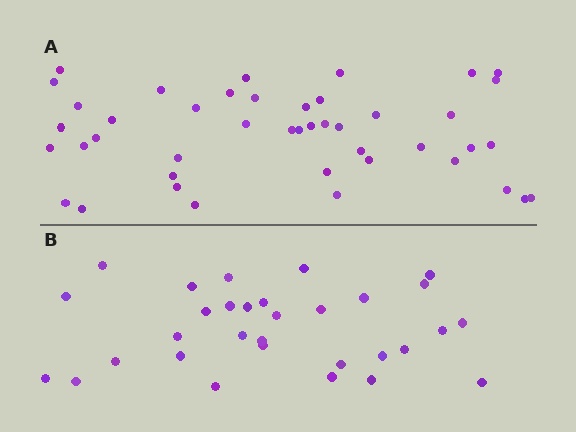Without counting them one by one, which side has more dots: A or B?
Region A (the top region) has more dots.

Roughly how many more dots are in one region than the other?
Region A has approximately 15 more dots than region B.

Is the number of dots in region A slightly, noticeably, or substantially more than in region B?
Region A has noticeably more, but not dramatically so. The ratio is roughly 1.4 to 1.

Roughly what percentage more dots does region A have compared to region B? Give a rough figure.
About 40% more.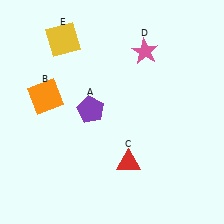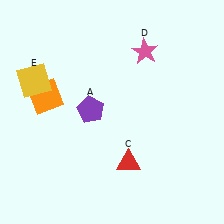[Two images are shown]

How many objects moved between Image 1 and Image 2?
1 object moved between the two images.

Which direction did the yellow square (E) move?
The yellow square (E) moved down.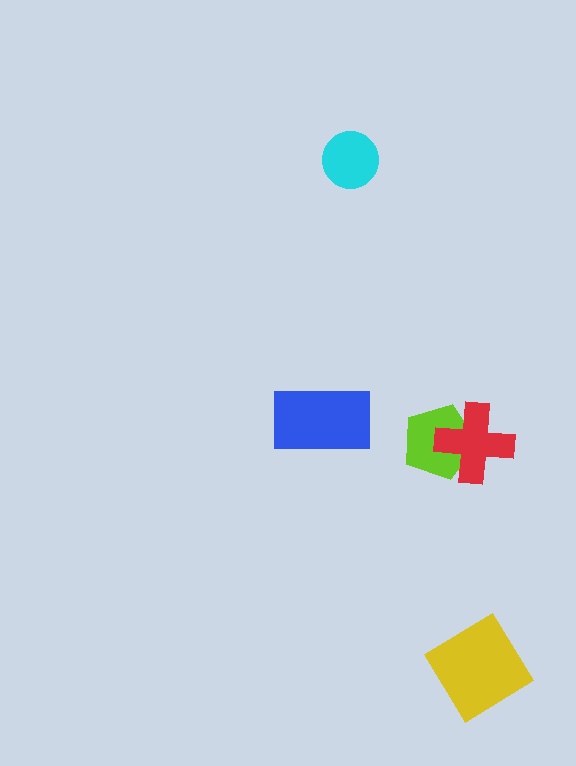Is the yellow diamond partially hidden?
No, no other shape covers it.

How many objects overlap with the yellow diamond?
0 objects overlap with the yellow diamond.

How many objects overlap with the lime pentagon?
1 object overlaps with the lime pentagon.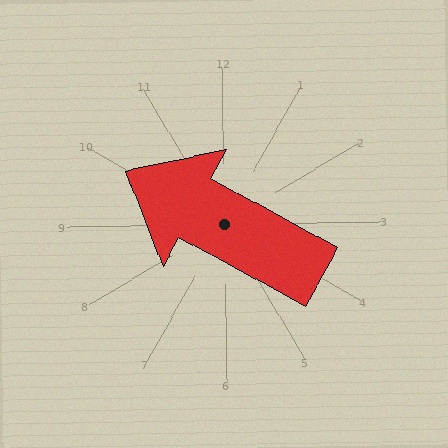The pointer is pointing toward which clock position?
Roughly 10 o'clock.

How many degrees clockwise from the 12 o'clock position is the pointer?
Approximately 299 degrees.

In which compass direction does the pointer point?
Northwest.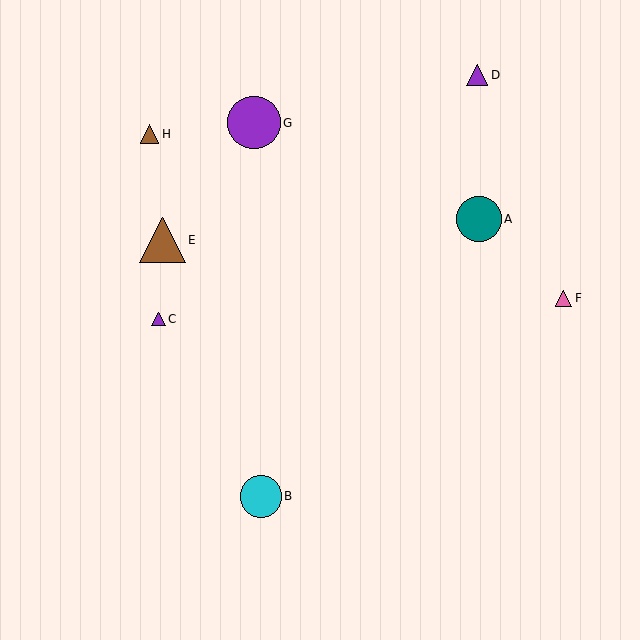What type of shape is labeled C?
Shape C is a purple triangle.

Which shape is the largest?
The purple circle (labeled G) is the largest.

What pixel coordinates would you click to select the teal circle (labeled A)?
Click at (479, 219) to select the teal circle A.